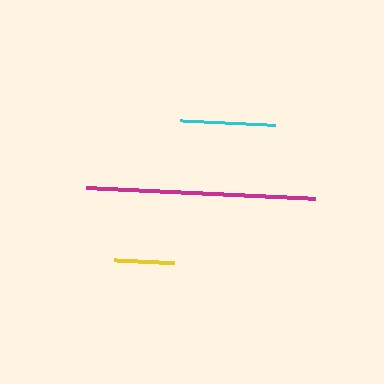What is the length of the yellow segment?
The yellow segment is approximately 60 pixels long.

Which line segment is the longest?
The magenta line is the longest at approximately 229 pixels.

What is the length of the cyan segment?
The cyan segment is approximately 94 pixels long.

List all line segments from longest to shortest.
From longest to shortest: magenta, cyan, yellow.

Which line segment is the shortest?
The yellow line is the shortest at approximately 60 pixels.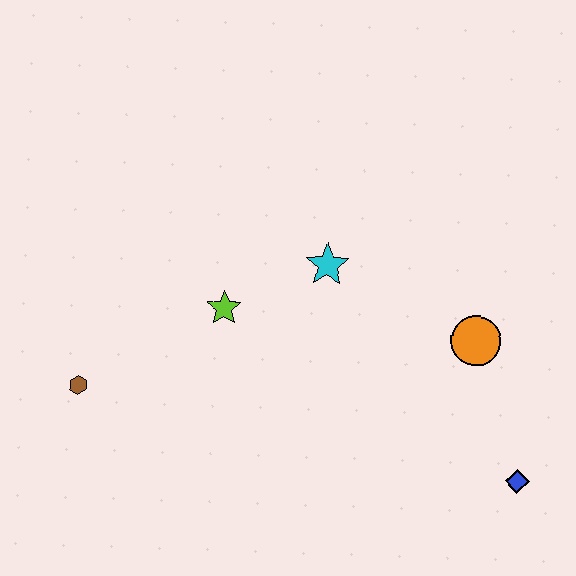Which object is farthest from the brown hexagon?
The blue diamond is farthest from the brown hexagon.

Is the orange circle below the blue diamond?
No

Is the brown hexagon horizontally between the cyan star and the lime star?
No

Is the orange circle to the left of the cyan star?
No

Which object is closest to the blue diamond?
The orange circle is closest to the blue diamond.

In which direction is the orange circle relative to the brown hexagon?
The orange circle is to the right of the brown hexagon.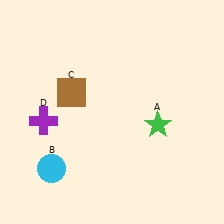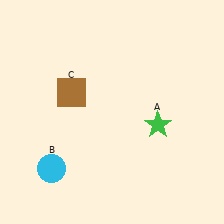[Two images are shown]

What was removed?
The purple cross (D) was removed in Image 2.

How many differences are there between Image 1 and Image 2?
There is 1 difference between the two images.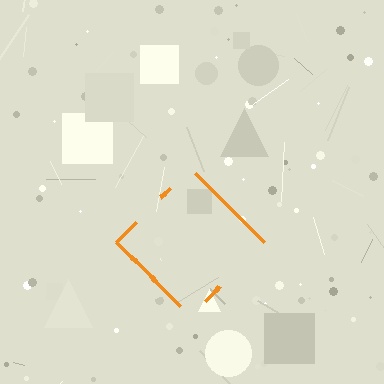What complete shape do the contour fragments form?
The contour fragments form a diamond.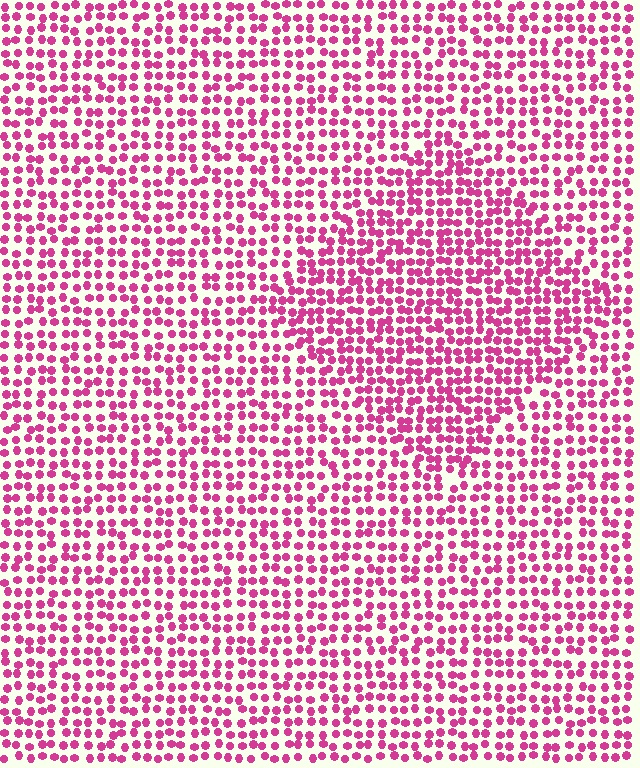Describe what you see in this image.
The image contains small magenta elements arranged at two different densities. A diamond-shaped region is visible where the elements are more densely packed than the surrounding area.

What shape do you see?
I see a diamond.